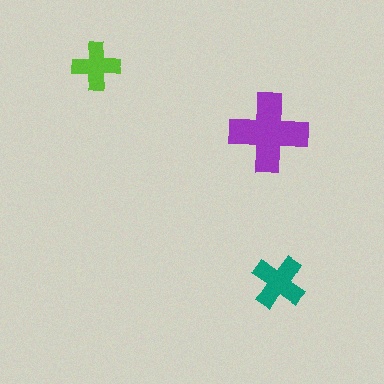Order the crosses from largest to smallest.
the purple one, the teal one, the lime one.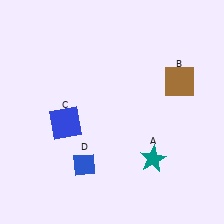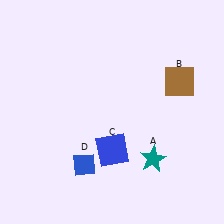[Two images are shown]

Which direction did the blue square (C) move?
The blue square (C) moved right.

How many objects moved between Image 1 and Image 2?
1 object moved between the two images.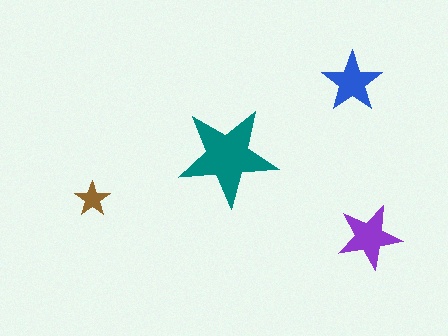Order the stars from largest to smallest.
the teal one, the purple one, the blue one, the brown one.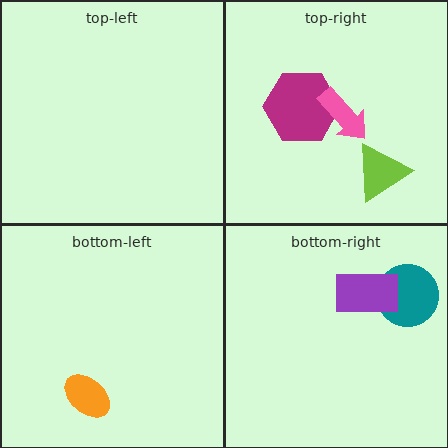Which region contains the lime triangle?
The top-right region.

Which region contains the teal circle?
The bottom-right region.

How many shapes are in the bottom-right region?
2.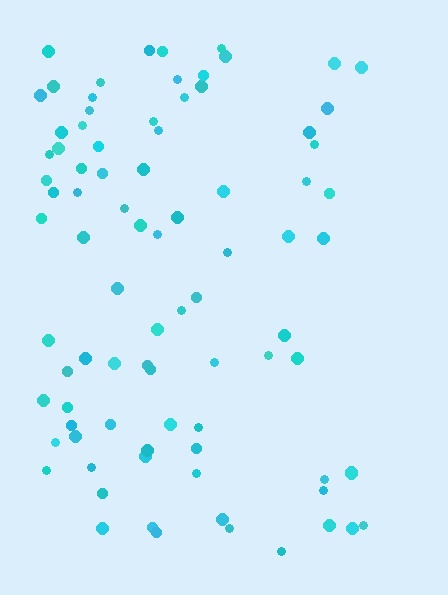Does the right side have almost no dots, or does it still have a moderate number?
Still a moderate number, just noticeably fewer than the left.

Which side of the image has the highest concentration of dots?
The left.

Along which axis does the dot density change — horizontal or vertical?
Horizontal.